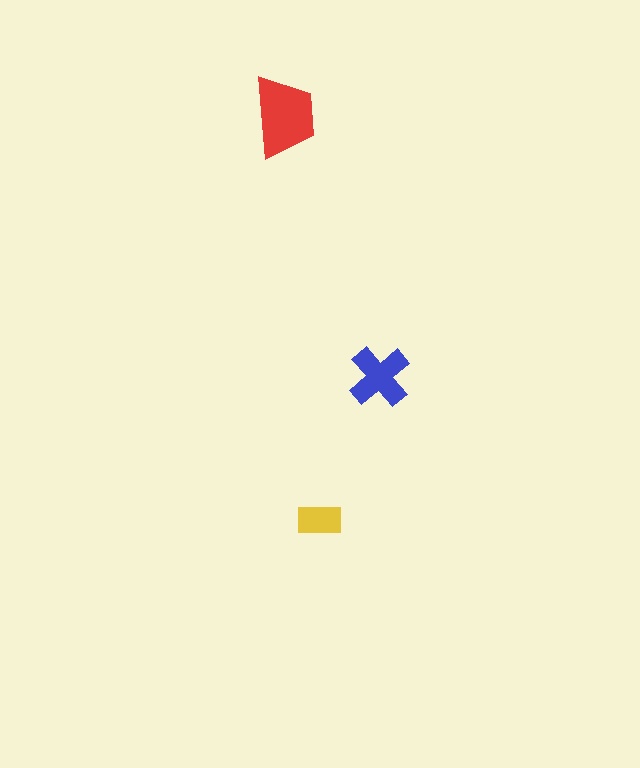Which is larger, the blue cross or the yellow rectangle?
The blue cross.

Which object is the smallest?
The yellow rectangle.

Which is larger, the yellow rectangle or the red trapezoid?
The red trapezoid.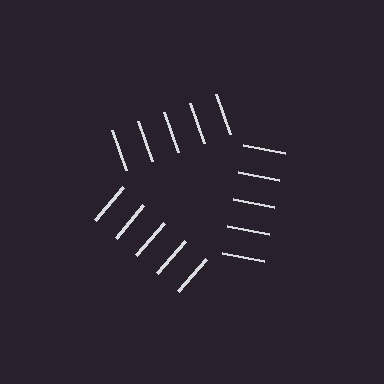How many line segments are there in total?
15 — 5 along each of the 3 edges.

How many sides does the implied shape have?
3 sides — the line-ends trace a triangle.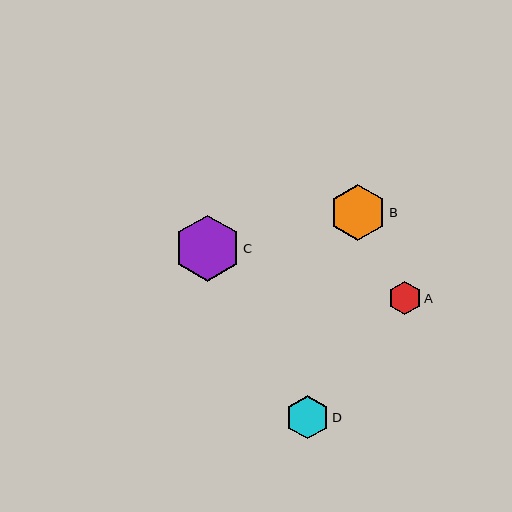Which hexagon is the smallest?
Hexagon A is the smallest with a size of approximately 33 pixels.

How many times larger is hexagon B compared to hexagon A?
Hexagon B is approximately 1.7 times the size of hexagon A.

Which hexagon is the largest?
Hexagon C is the largest with a size of approximately 66 pixels.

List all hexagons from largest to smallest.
From largest to smallest: C, B, D, A.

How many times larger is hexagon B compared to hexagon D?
Hexagon B is approximately 1.3 times the size of hexagon D.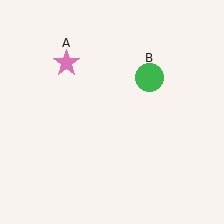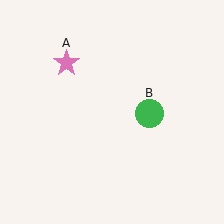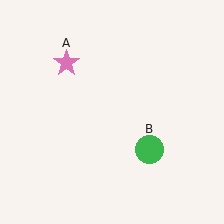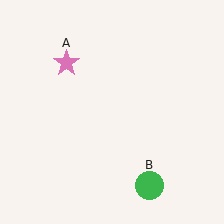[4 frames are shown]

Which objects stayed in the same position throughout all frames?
Pink star (object A) remained stationary.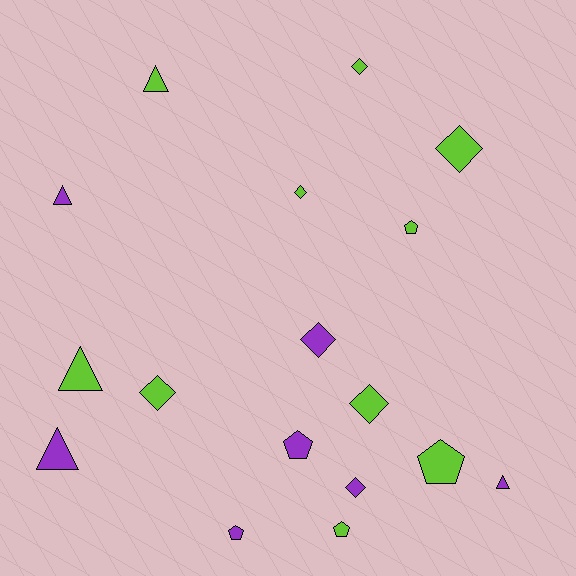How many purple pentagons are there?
There are 2 purple pentagons.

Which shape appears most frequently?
Diamond, with 7 objects.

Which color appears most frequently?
Lime, with 10 objects.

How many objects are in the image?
There are 17 objects.